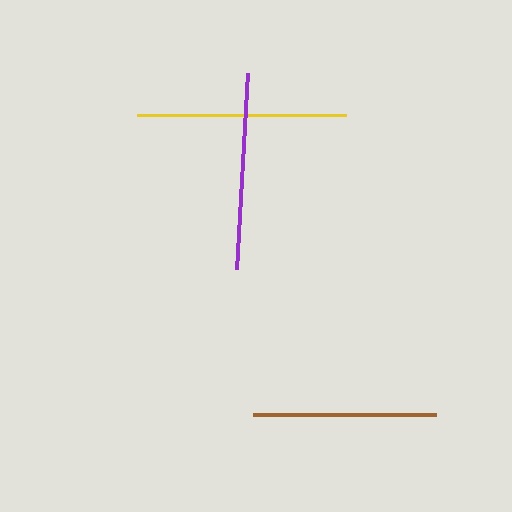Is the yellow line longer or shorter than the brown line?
The yellow line is longer than the brown line.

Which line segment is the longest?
The yellow line is the longest at approximately 209 pixels.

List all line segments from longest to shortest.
From longest to shortest: yellow, purple, brown.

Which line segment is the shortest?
The brown line is the shortest at approximately 183 pixels.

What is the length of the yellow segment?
The yellow segment is approximately 209 pixels long.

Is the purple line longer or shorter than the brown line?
The purple line is longer than the brown line.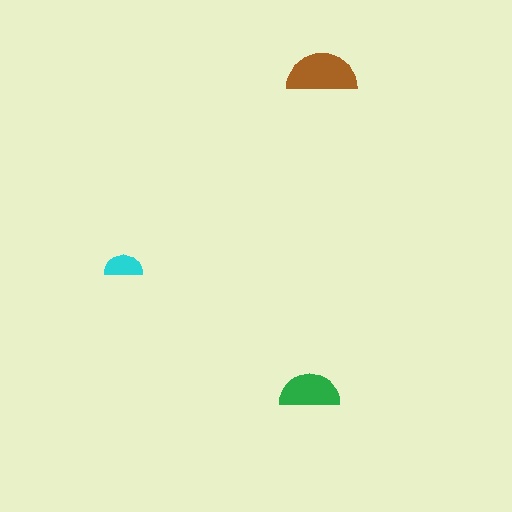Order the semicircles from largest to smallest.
the brown one, the green one, the cyan one.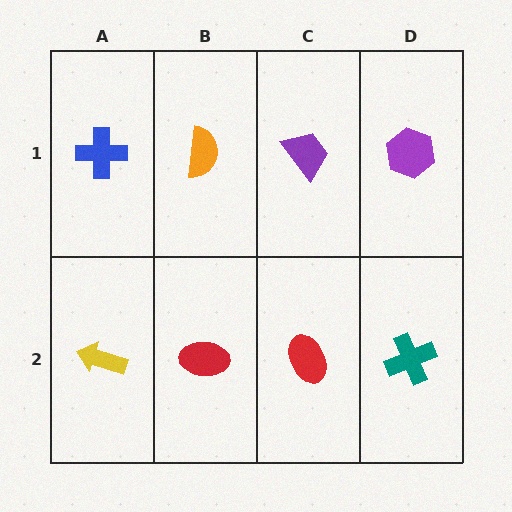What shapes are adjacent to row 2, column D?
A purple hexagon (row 1, column D), a red ellipse (row 2, column C).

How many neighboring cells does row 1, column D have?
2.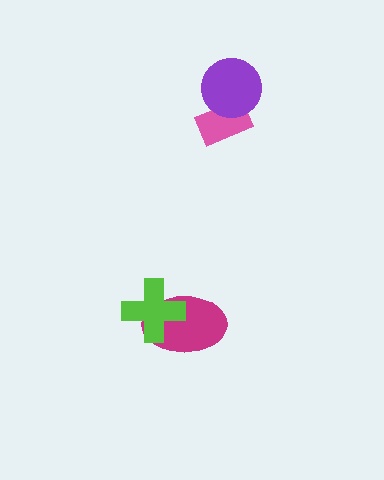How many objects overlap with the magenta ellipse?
1 object overlaps with the magenta ellipse.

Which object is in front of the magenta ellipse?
The lime cross is in front of the magenta ellipse.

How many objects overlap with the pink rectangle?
1 object overlaps with the pink rectangle.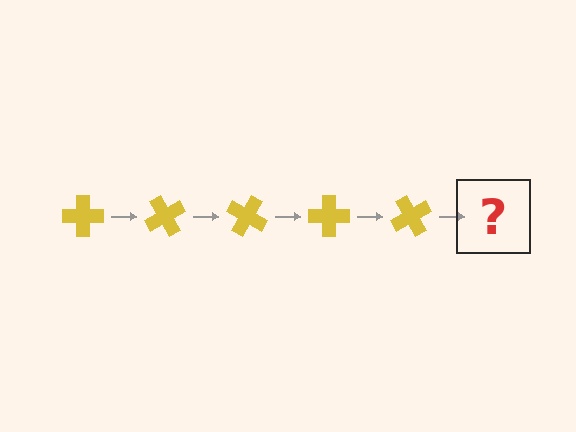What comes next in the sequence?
The next element should be a yellow cross rotated 300 degrees.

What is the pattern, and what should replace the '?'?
The pattern is that the cross rotates 60 degrees each step. The '?' should be a yellow cross rotated 300 degrees.